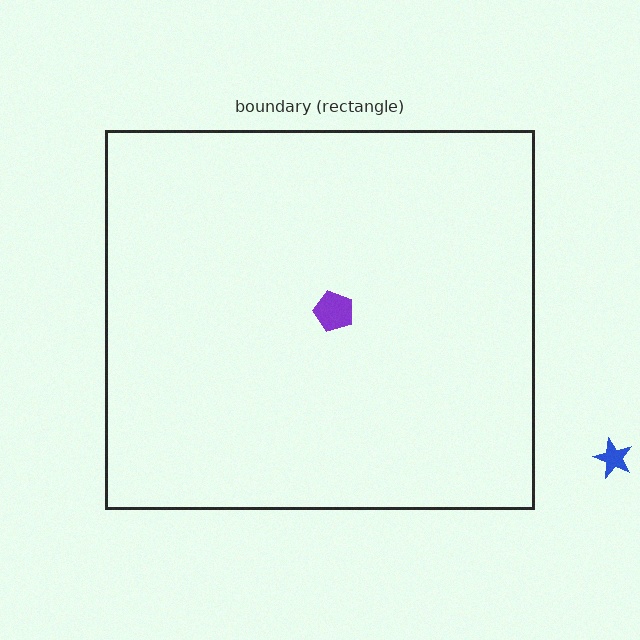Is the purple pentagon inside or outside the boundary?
Inside.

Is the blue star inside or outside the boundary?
Outside.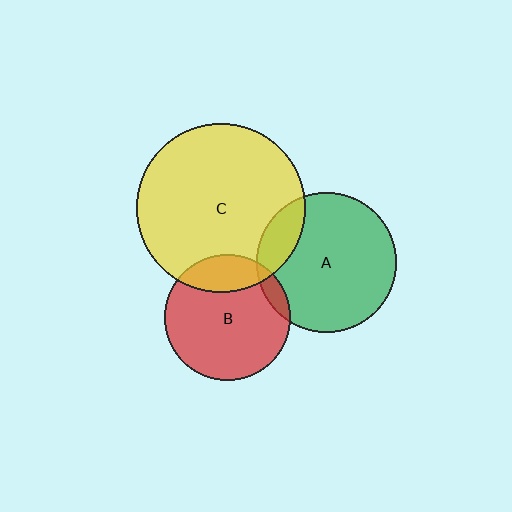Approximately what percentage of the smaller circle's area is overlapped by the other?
Approximately 15%.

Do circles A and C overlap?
Yes.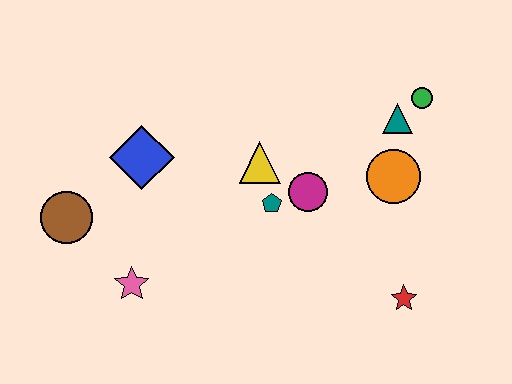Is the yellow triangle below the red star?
No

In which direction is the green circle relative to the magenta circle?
The green circle is to the right of the magenta circle.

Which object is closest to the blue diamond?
The brown circle is closest to the blue diamond.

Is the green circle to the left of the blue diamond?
No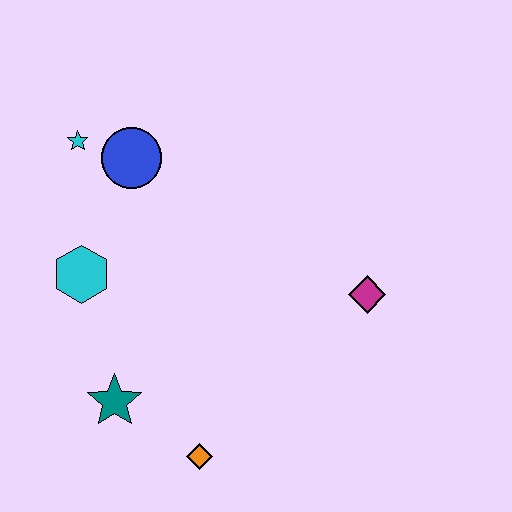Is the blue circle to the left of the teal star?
No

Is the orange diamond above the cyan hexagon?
No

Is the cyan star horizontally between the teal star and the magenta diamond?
No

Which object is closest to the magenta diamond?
The orange diamond is closest to the magenta diamond.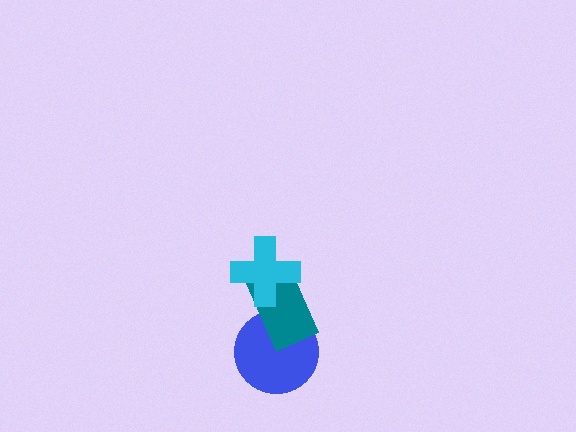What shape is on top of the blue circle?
The teal rectangle is on top of the blue circle.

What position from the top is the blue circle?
The blue circle is 3rd from the top.